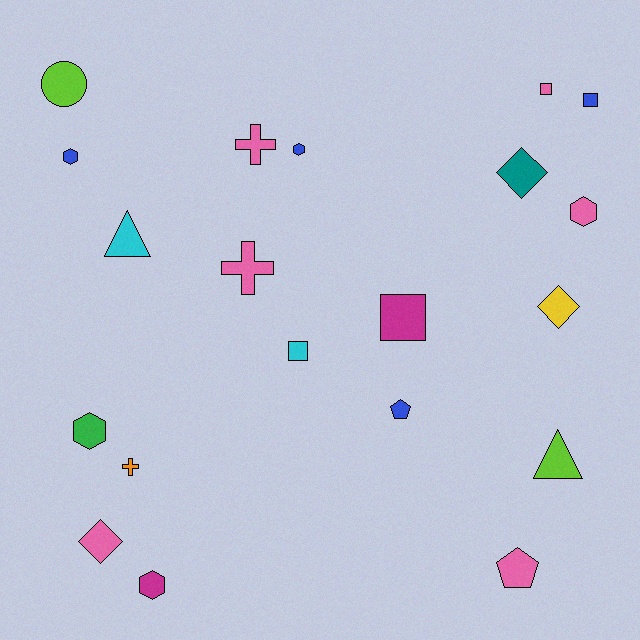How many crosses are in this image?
There are 3 crosses.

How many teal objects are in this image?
There is 1 teal object.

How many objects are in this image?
There are 20 objects.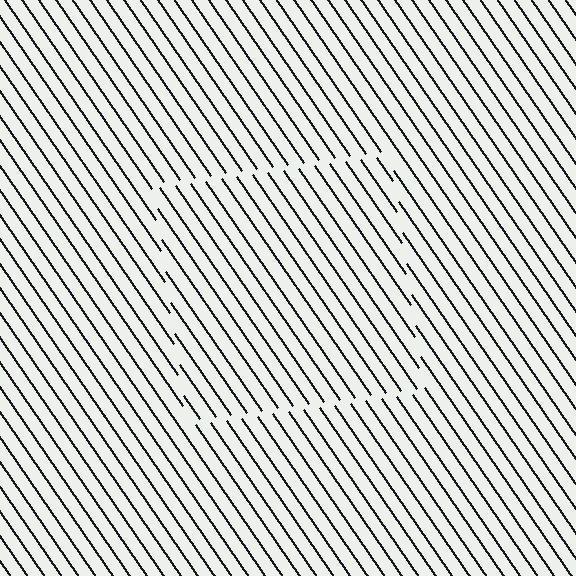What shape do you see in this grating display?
An illusory square. The interior of the shape contains the same grating, shifted by half a period — the contour is defined by the phase discontinuity where line-ends from the inner and outer gratings abut.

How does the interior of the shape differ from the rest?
The interior of the shape contains the same grating, shifted by half a period — the contour is defined by the phase discontinuity where line-ends from the inner and outer gratings abut.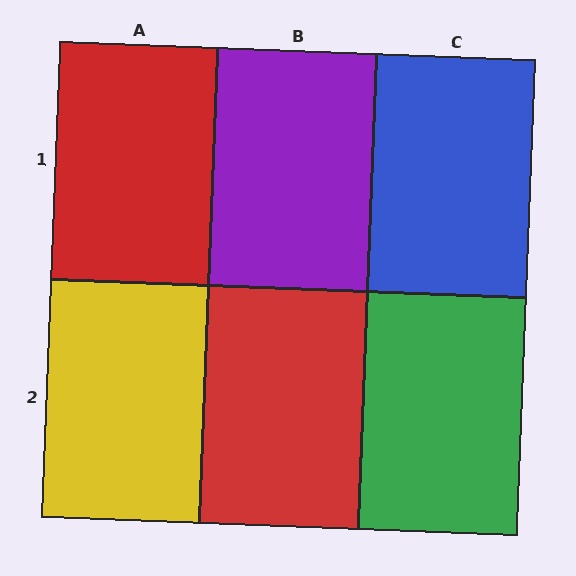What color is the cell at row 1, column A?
Red.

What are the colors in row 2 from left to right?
Yellow, red, green.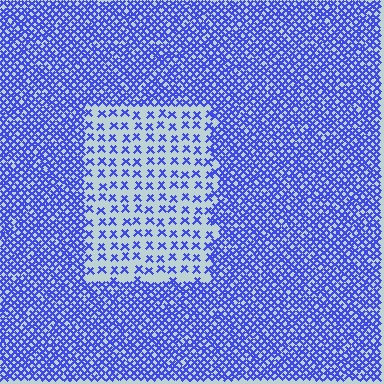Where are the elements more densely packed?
The elements are more densely packed outside the rectangle boundary.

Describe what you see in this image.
The image contains small blue elements arranged at two different densities. A rectangle-shaped region is visible where the elements are less densely packed than the surrounding area.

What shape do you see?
I see a rectangle.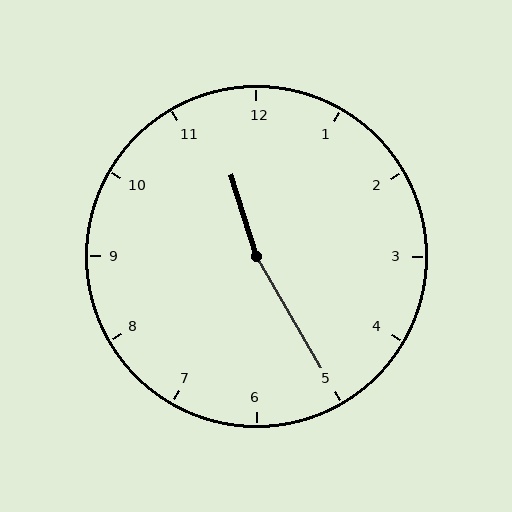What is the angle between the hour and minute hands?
Approximately 168 degrees.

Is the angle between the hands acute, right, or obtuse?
It is obtuse.